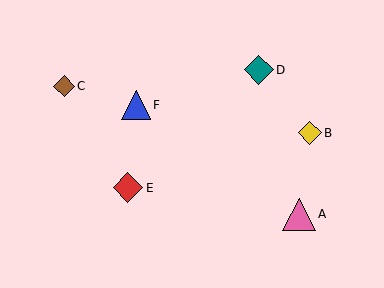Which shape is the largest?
The pink triangle (labeled A) is the largest.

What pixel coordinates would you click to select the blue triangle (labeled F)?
Click at (136, 105) to select the blue triangle F.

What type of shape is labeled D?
Shape D is a teal diamond.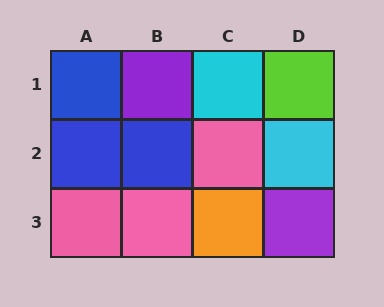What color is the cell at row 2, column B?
Blue.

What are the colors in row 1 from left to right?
Blue, purple, cyan, lime.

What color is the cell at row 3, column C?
Orange.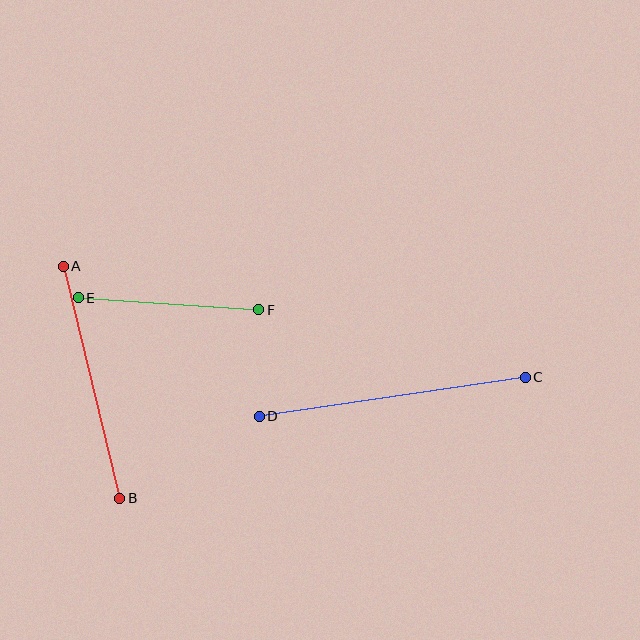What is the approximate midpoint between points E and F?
The midpoint is at approximately (169, 304) pixels.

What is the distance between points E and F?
The distance is approximately 181 pixels.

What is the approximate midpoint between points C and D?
The midpoint is at approximately (392, 397) pixels.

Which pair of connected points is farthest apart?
Points C and D are farthest apart.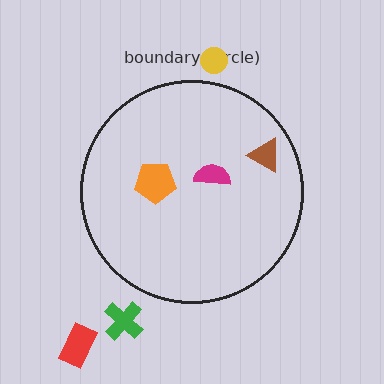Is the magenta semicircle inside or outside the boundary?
Inside.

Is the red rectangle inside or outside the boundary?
Outside.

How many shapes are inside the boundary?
3 inside, 3 outside.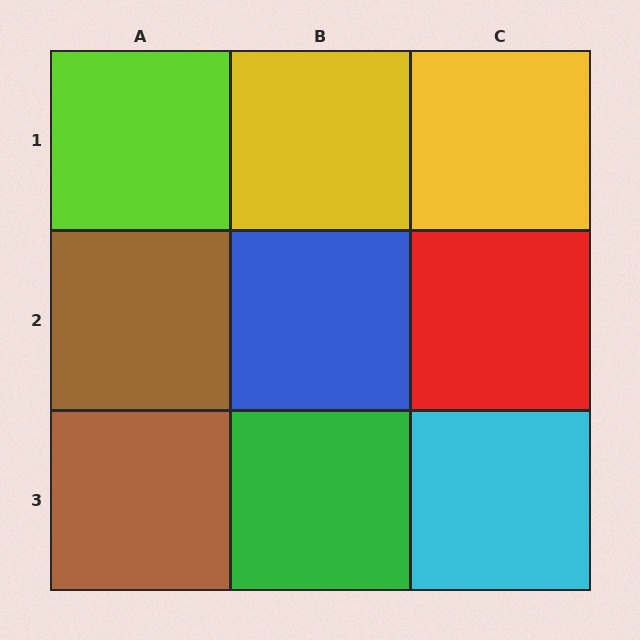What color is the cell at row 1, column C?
Yellow.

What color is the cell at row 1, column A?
Lime.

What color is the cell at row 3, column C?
Cyan.